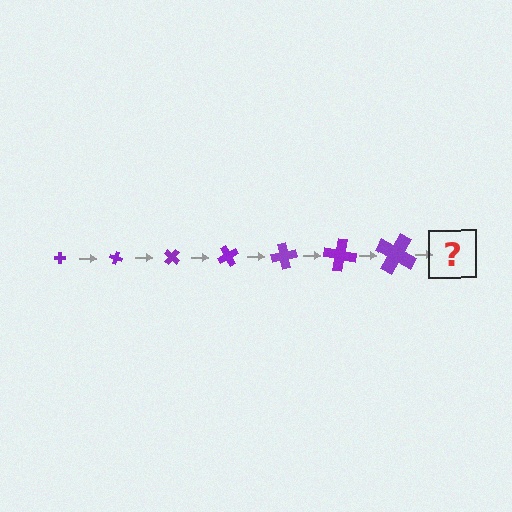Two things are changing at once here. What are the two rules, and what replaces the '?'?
The two rules are that the cross grows larger each step and it rotates 20 degrees each step. The '?' should be a cross, larger than the previous one and rotated 140 degrees from the start.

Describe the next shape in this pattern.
It should be a cross, larger than the previous one and rotated 140 degrees from the start.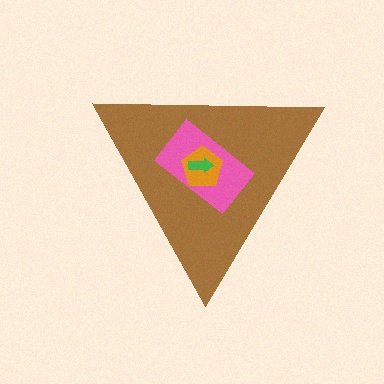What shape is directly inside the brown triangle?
The pink rectangle.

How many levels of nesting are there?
4.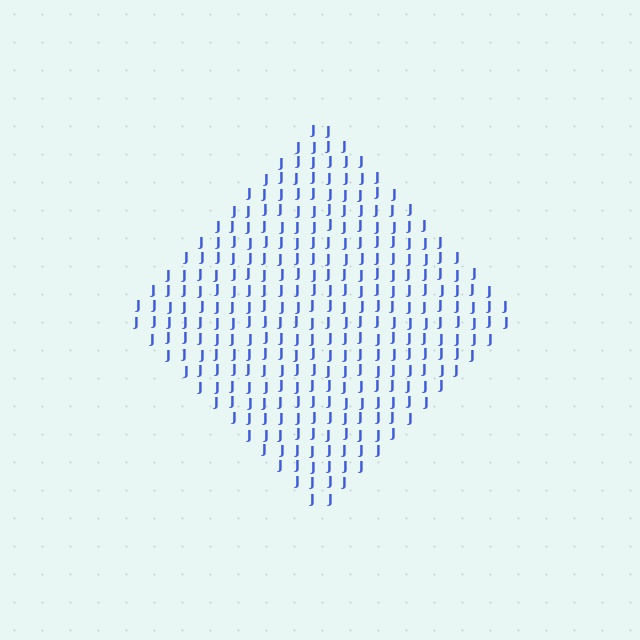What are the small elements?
The small elements are letter J's.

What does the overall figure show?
The overall figure shows a diamond.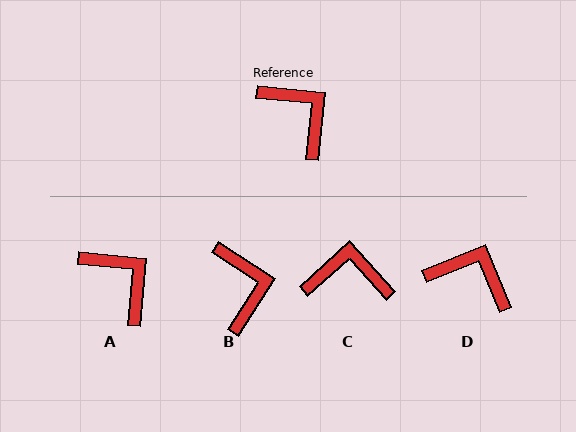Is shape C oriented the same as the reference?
No, it is off by about 47 degrees.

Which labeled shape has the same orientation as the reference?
A.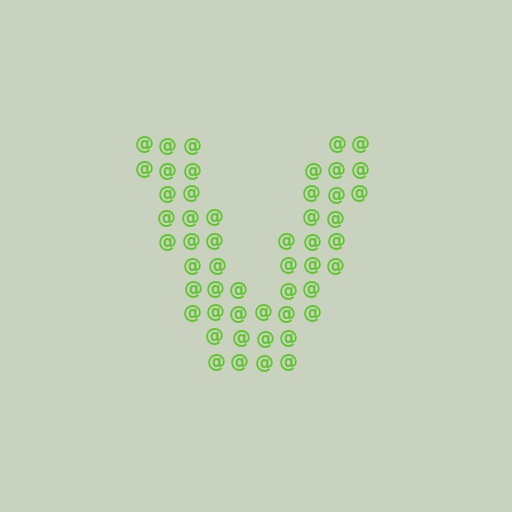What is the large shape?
The large shape is the letter V.